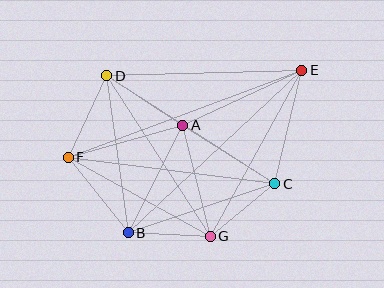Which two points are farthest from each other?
Points E and F are farthest from each other.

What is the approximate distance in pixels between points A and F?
The distance between A and F is approximately 119 pixels.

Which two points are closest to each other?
Points B and G are closest to each other.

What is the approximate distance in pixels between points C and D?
The distance between C and D is approximately 199 pixels.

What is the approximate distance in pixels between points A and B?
The distance between A and B is approximately 121 pixels.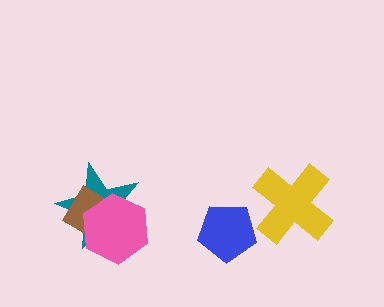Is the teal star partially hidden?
Yes, it is partially covered by another shape.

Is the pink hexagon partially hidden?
No, no other shape covers it.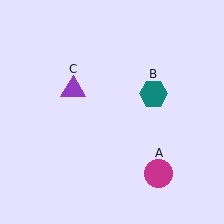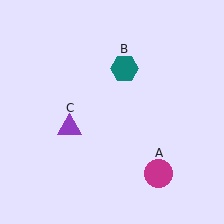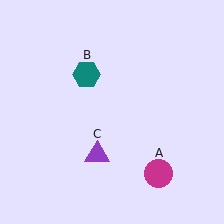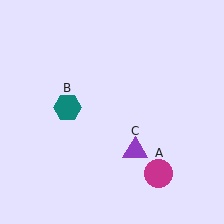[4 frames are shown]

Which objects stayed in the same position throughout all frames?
Magenta circle (object A) remained stationary.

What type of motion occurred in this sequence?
The teal hexagon (object B), purple triangle (object C) rotated counterclockwise around the center of the scene.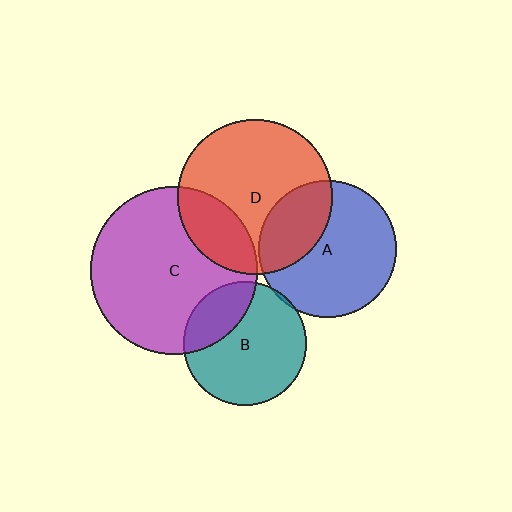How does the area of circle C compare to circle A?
Approximately 1.5 times.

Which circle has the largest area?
Circle C (purple).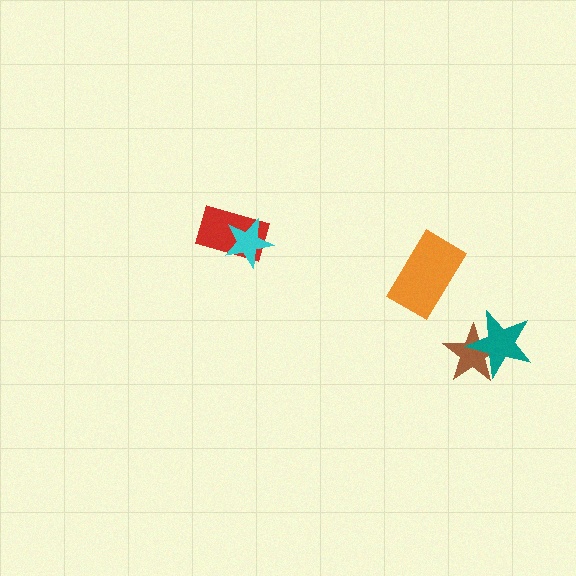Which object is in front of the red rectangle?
The cyan star is in front of the red rectangle.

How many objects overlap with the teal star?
1 object overlaps with the teal star.